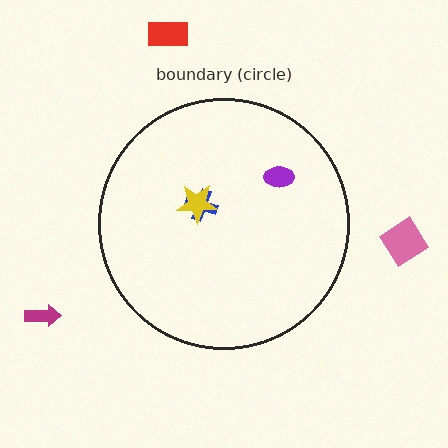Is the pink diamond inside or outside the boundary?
Outside.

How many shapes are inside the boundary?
3 inside, 3 outside.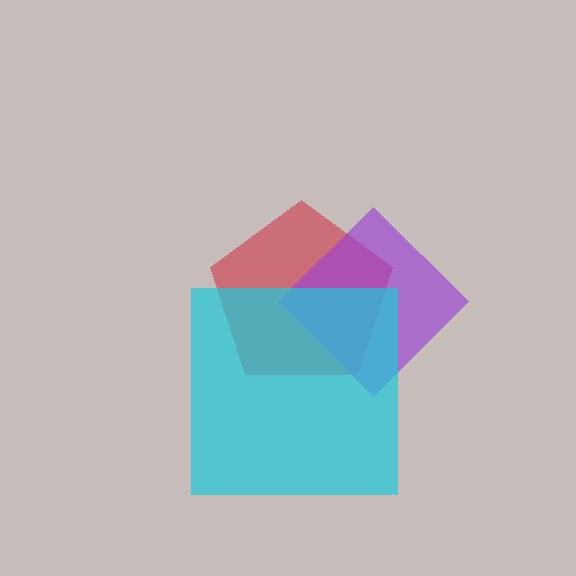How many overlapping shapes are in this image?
There are 3 overlapping shapes in the image.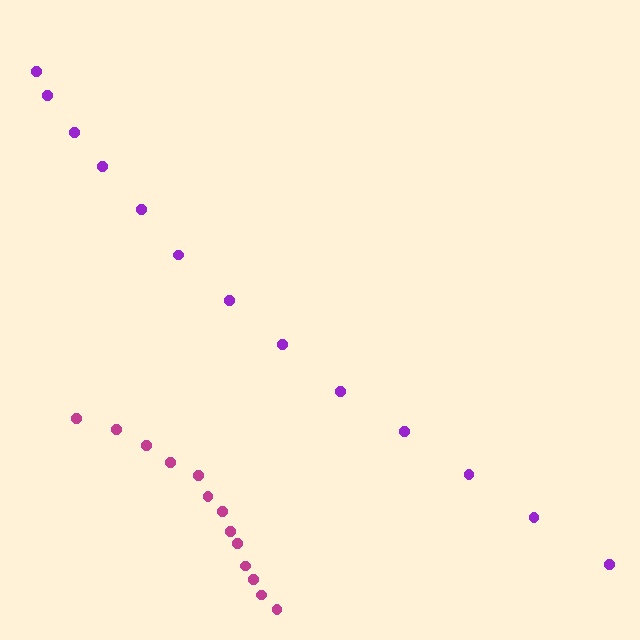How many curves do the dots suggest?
There are 2 distinct paths.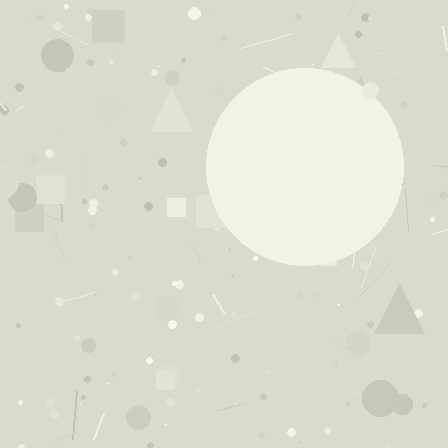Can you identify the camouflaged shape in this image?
The camouflaged shape is a circle.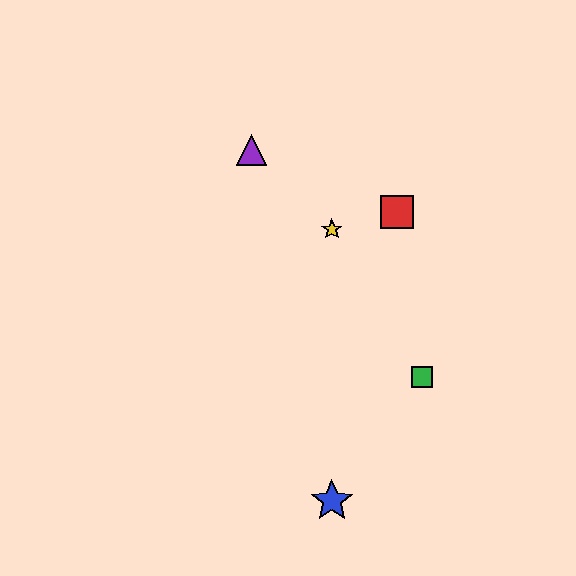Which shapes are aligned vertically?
The blue star, the yellow star are aligned vertically.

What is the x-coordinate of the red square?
The red square is at x≈397.